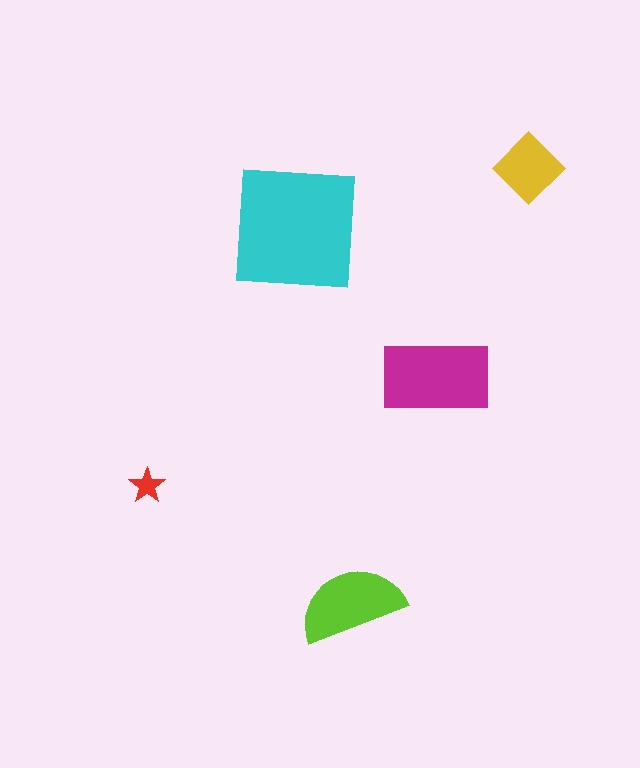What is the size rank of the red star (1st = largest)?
5th.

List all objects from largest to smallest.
The cyan square, the magenta rectangle, the lime semicircle, the yellow diamond, the red star.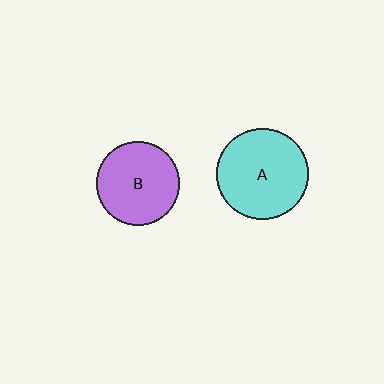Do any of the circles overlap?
No, none of the circles overlap.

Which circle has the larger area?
Circle A (cyan).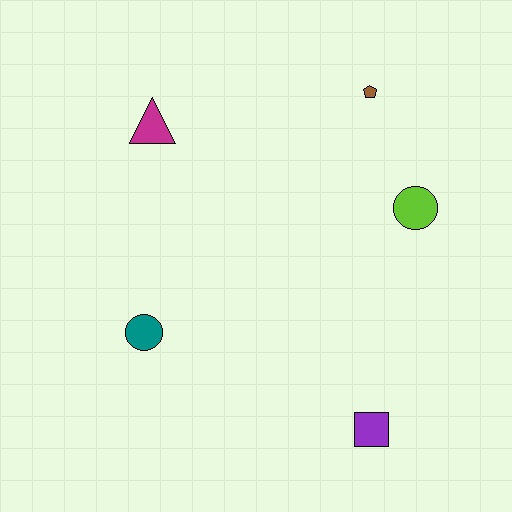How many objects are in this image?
There are 5 objects.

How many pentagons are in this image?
There is 1 pentagon.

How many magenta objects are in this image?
There is 1 magenta object.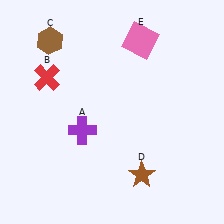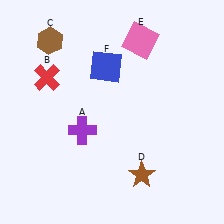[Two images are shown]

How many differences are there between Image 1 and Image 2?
There is 1 difference between the two images.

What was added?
A blue square (F) was added in Image 2.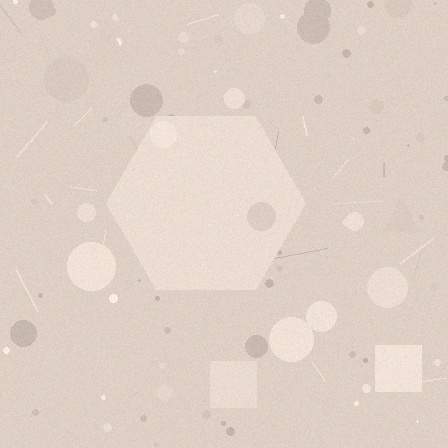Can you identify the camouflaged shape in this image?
The camouflaged shape is a hexagon.